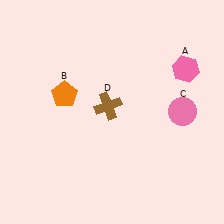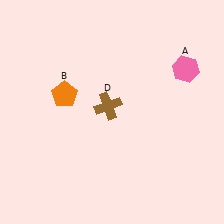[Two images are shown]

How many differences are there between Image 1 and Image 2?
There is 1 difference between the two images.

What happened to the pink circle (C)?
The pink circle (C) was removed in Image 2. It was in the top-right area of Image 1.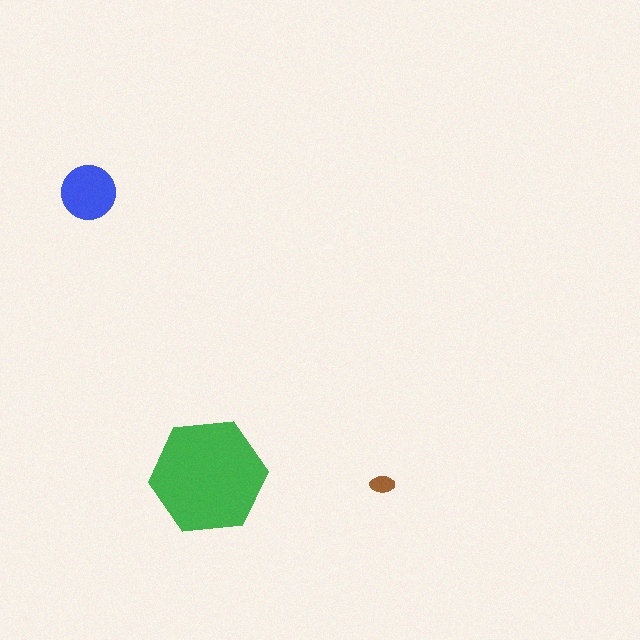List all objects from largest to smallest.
The green hexagon, the blue circle, the brown ellipse.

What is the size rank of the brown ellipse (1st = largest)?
3rd.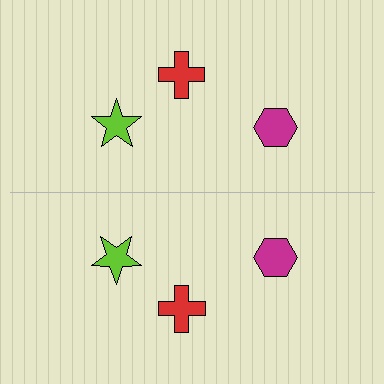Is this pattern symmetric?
Yes, this pattern has bilateral (reflection) symmetry.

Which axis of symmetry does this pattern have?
The pattern has a horizontal axis of symmetry running through the center of the image.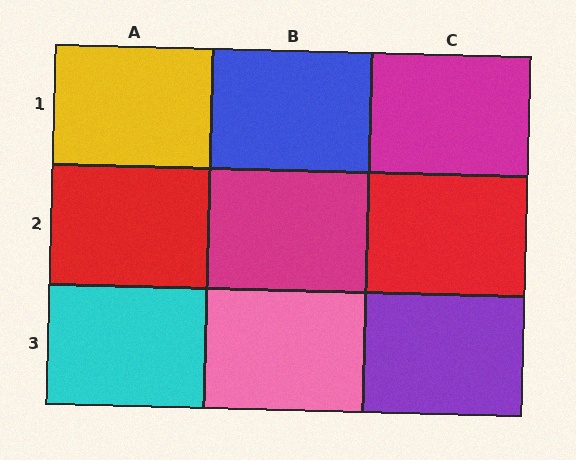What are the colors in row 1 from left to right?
Yellow, blue, magenta.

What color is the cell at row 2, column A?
Red.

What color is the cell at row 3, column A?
Cyan.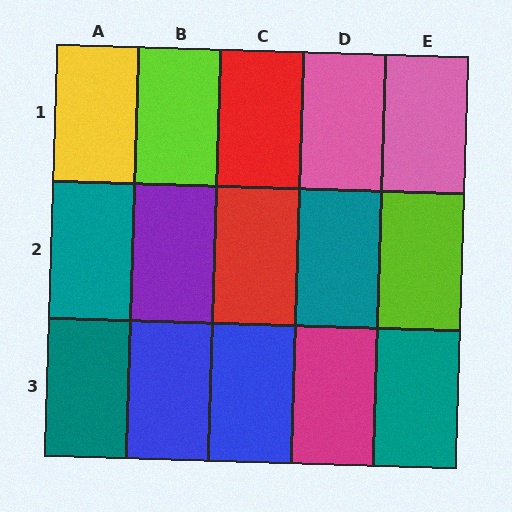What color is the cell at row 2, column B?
Purple.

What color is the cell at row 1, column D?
Pink.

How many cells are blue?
2 cells are blue.